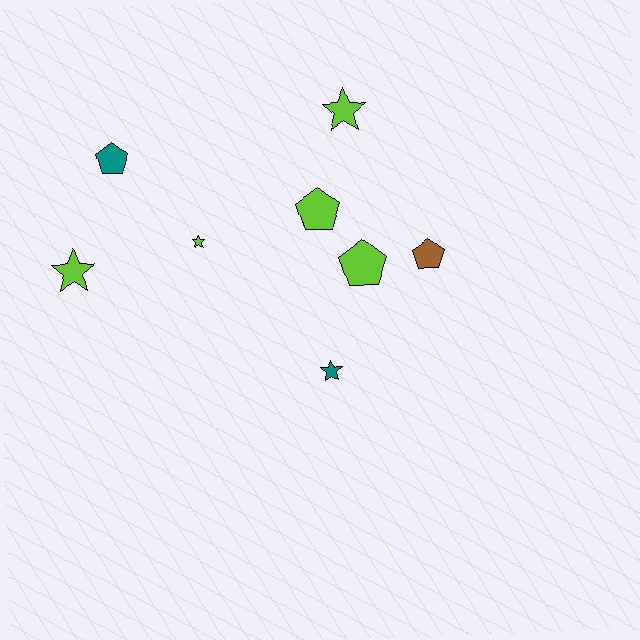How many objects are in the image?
There are 8 objects.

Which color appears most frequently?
Lime, with 5 objects.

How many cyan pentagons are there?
There are no cyan pentagons.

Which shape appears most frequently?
Pentagon, with 4 objects.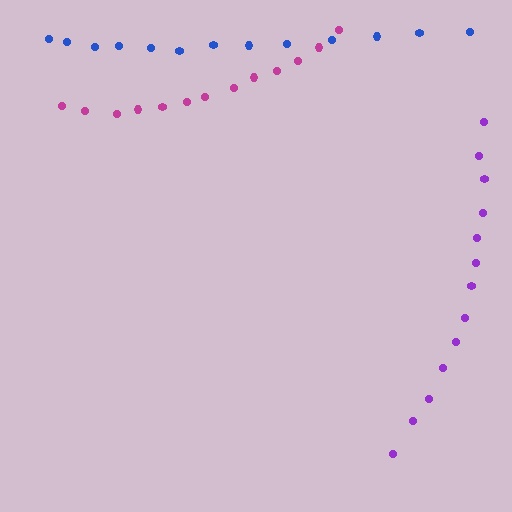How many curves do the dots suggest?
There are 3 distinct paths.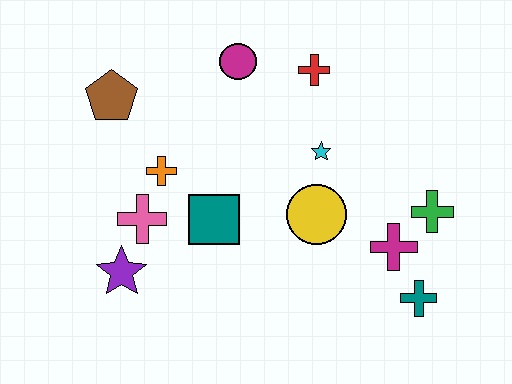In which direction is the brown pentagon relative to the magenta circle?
The brown pentagon is to the left of the magenta circle.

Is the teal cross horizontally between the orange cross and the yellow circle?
No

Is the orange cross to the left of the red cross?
Yes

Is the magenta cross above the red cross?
No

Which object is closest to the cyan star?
The yellow circle is closest to the cyan star.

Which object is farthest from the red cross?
The purple star is farthest from the red cross.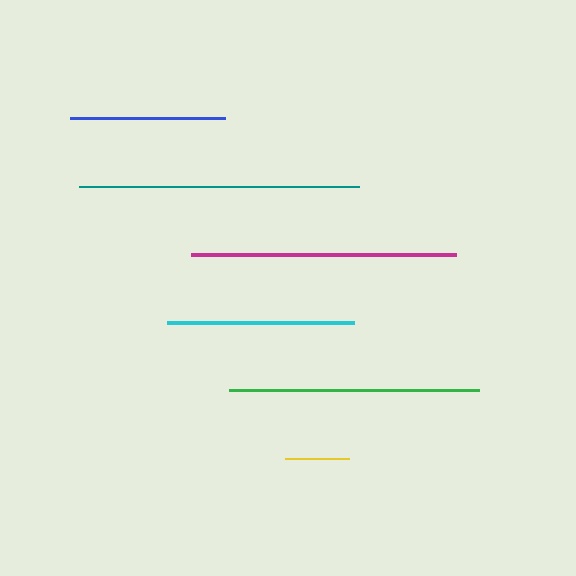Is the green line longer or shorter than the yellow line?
The green line is longer than the yellow line.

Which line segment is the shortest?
The yellow line is the shortest at approximately 64 pixels.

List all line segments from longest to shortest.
From longest to shortest: teal, magenta, green, cyan, blue, yellow.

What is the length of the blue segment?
The blue segment is approximately 156 pixels long.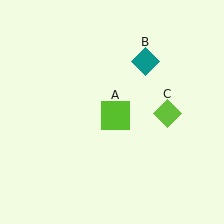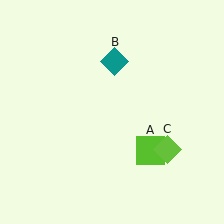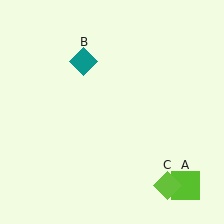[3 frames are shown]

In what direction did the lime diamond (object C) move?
The lime diamond (object C) moved down.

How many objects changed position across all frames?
3 objects changed position: lime square (object A), teal diamond (object B), lime diamond (object C).